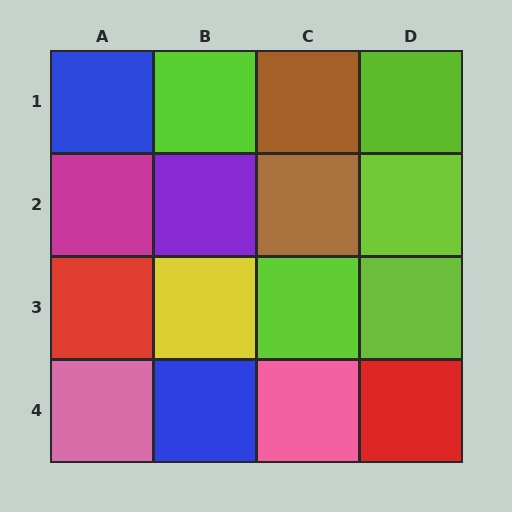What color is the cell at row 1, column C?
Brown.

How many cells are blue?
2 cells are blue.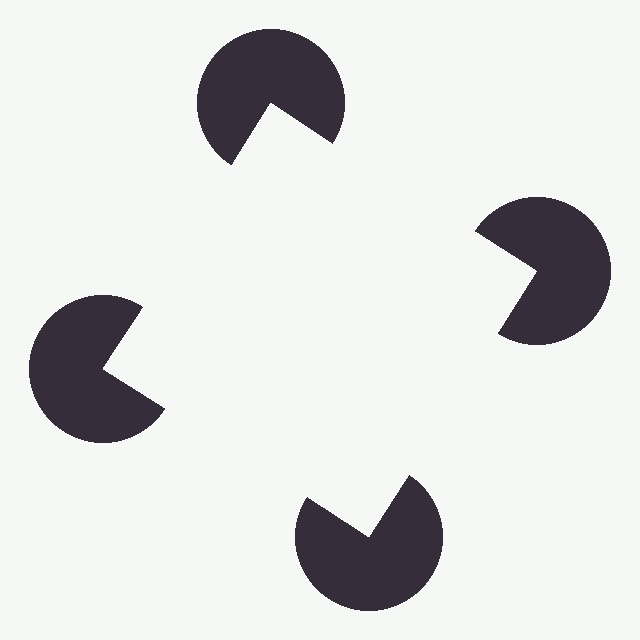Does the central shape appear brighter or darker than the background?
It typically appears slightly brighter than the background, even though no actual brightness change is drawn.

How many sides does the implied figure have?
4 sides.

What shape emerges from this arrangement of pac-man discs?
An illusory square — its edges are inferred from the aligned wedge cuts in the pac-man discs, not physically drawn.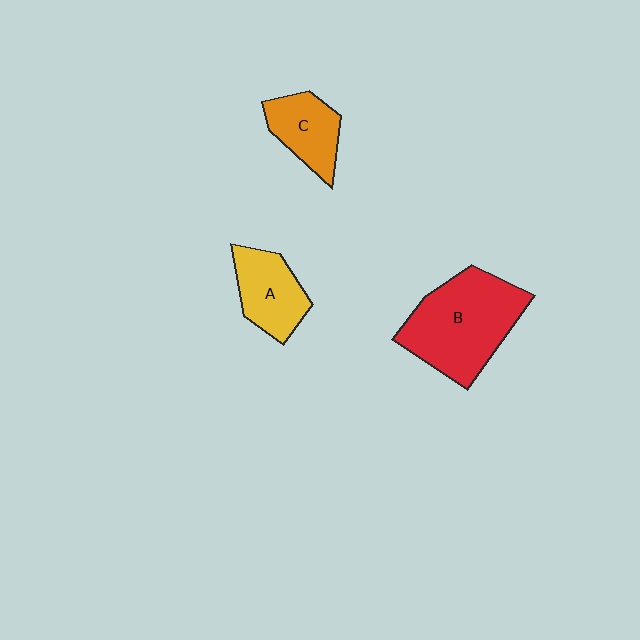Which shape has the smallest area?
Shape C (orange).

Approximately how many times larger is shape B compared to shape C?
Approximately 2.1 times.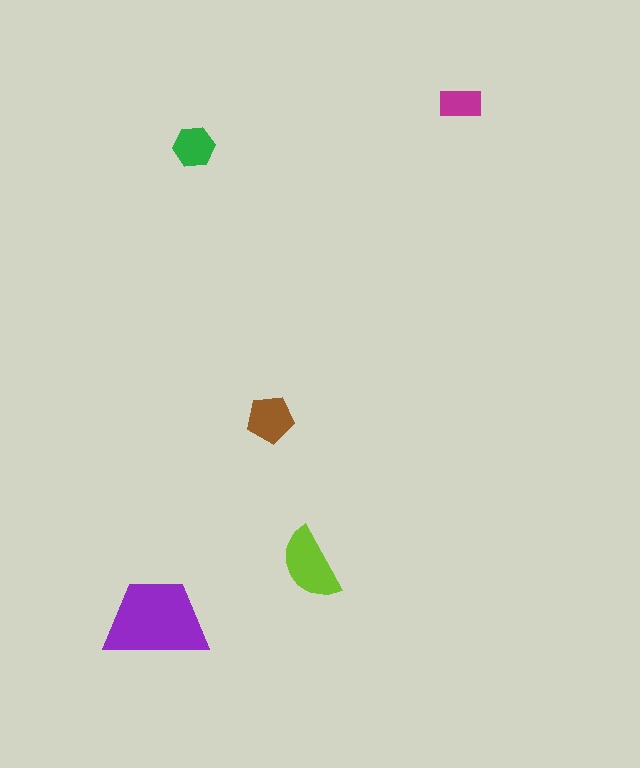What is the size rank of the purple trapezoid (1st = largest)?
1st.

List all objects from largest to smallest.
The purple trapezoid, the lime semicircle, the brown pentagon, the green hexagon, the magenta rectangle.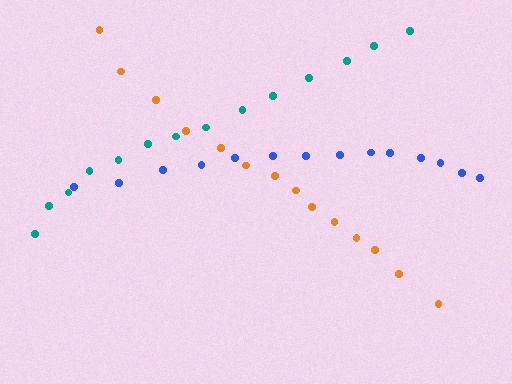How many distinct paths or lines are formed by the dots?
There are 3 distinct paths.